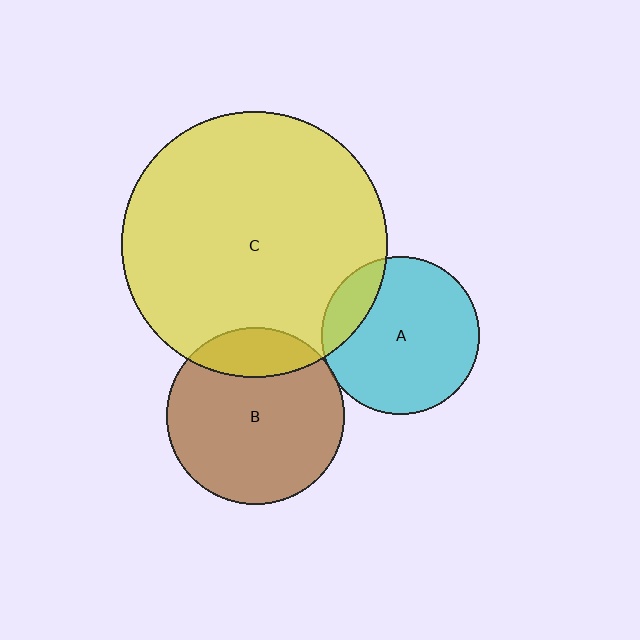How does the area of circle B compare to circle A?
Approximately 1.3 times.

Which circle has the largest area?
Circle C (yellow).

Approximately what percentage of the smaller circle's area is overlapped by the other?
Approximately 5%.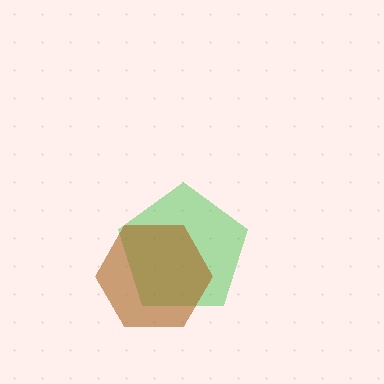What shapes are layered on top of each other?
The layered shapes are: a green pentagon, a brown hexagon.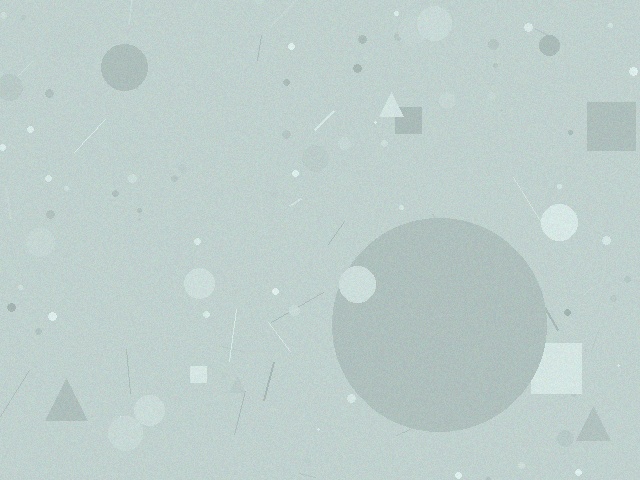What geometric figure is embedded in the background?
A circle is embedded in the background.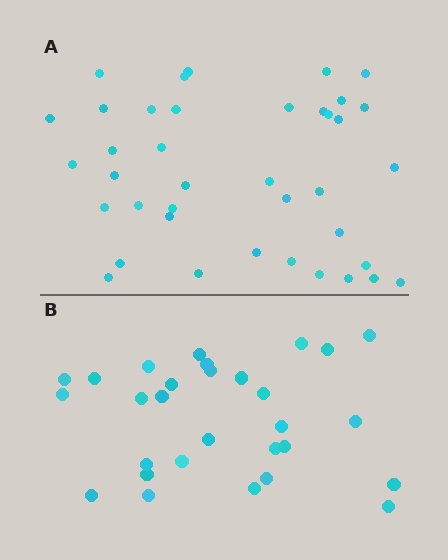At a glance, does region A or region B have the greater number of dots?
Region A (the top region) has more dots.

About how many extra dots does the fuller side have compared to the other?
Region A has roughly 10 or so more dots than region B.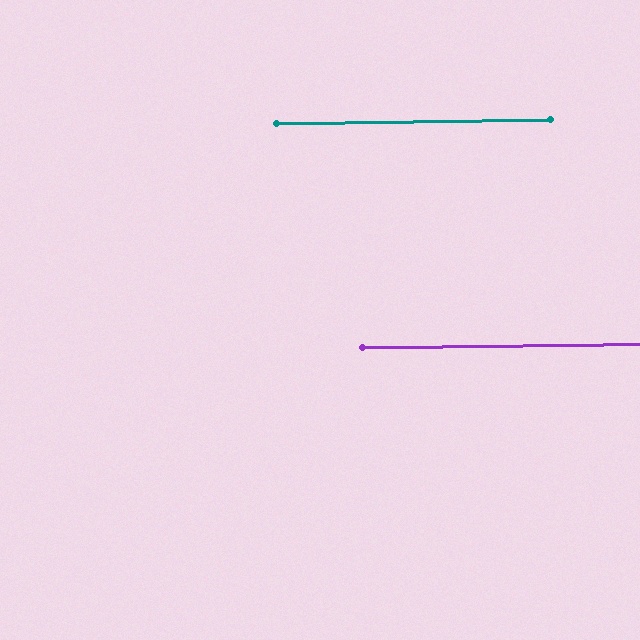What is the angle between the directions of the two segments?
Approximately 0 degrees.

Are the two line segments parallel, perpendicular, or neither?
Parallel — their directions differ by only 0.2°.